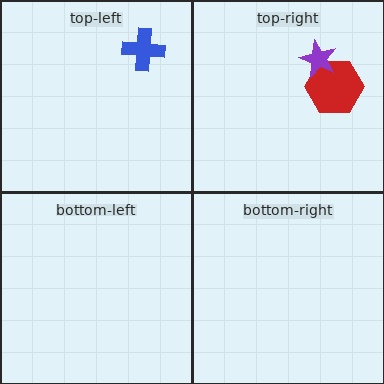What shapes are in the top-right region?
The red hexagon, the purple star.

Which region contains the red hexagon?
The top-right region.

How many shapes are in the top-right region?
2.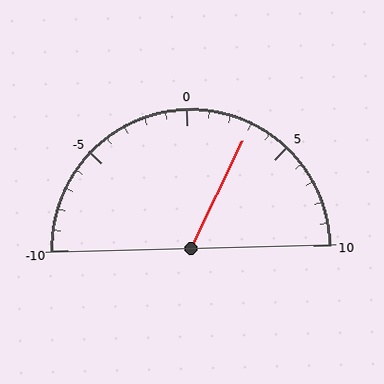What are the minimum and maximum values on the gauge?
The gauge ranges from -10 to 10.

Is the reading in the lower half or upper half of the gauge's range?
The reading is in the upper half of the range (-10 to 10).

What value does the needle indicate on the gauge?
The needle indicates approximately 3.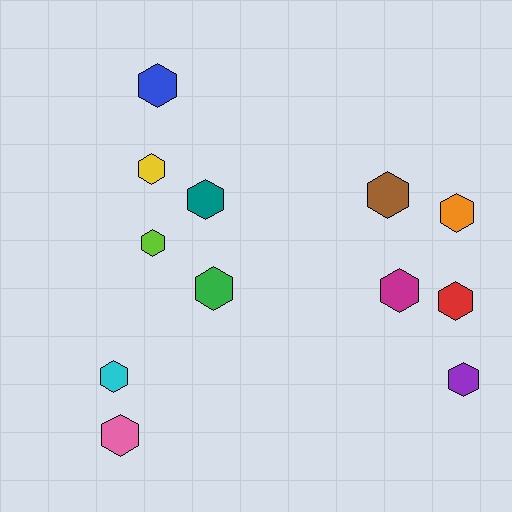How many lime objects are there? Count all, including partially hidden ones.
There is 1 lime object.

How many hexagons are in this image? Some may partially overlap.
There are 12 hexagons.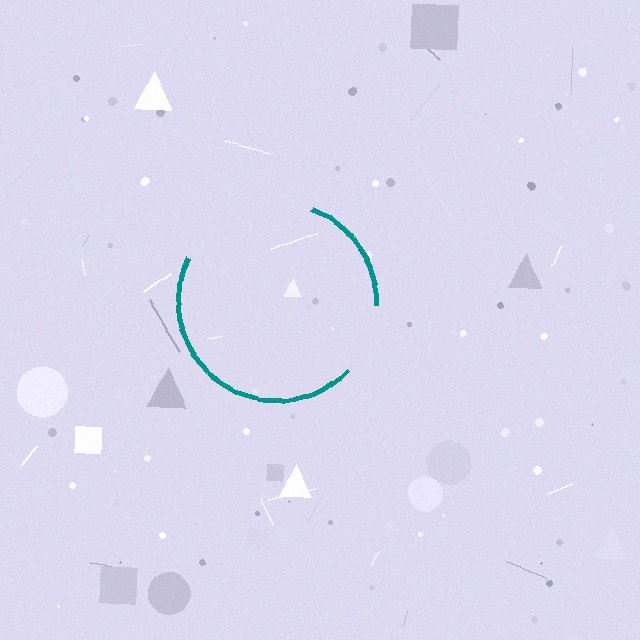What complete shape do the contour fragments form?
The contour fragments form a circle.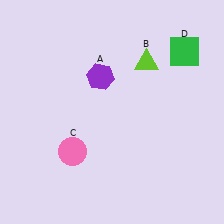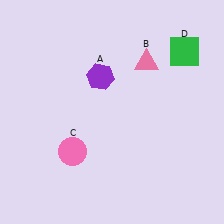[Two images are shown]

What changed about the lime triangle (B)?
In Image 1, B is lime. In Image 2, it changed to pink.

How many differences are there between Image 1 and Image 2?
There is 1 difference between the two images.